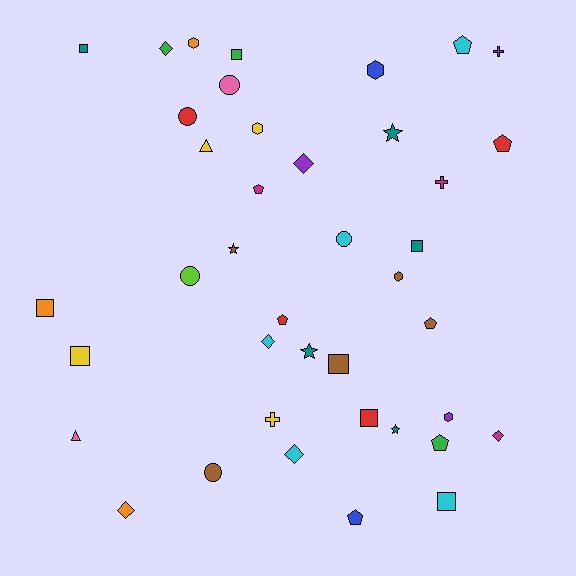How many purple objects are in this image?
There are 3 purple objects.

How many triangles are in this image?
There are 2 triangles.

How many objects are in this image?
There are 40 objects.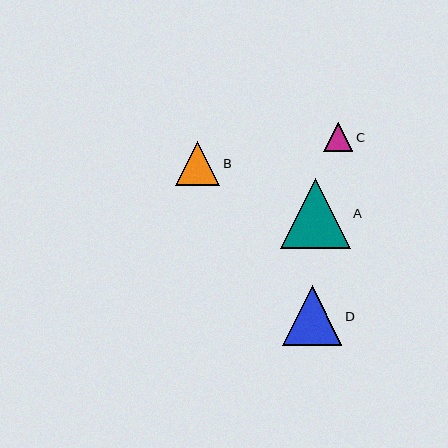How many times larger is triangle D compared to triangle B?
Triangle D is approximately 1.4 times the size of triangle B.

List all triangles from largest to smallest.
From largest to smallest: A, D, B, C.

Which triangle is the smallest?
Triangle C is the smallest with a size of approximately 29 pixels.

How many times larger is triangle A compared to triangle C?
Triangle A is approximately 2.4 times the size of triangle C.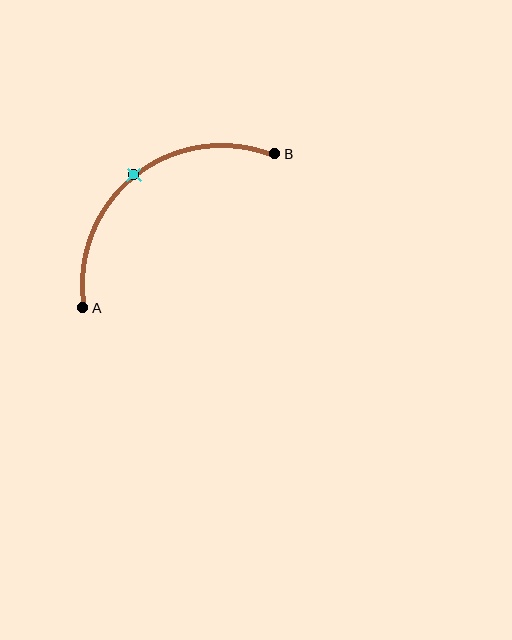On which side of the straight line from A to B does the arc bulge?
The arc bulges above and to the left of the straight line connecting A and B.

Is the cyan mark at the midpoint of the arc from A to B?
Yes. The cyan mark lies on the arc at equal arc-length from both A and B — it is the arc midpoint.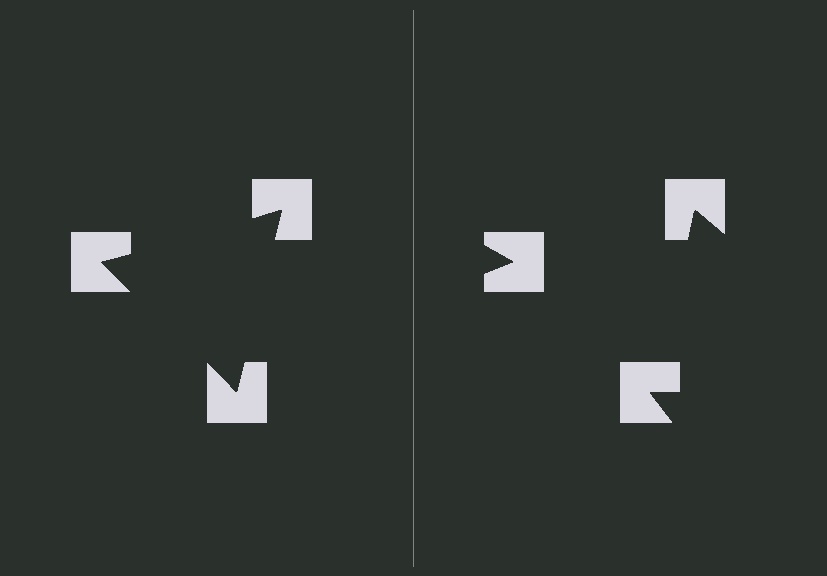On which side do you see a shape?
An illusory triangle appears on the left side. On the right side the wedge cuts are rotated, so no coherent shape forms.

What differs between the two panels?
The notched squares are positioned identically on both sides; only the wedge orientations differ. On the left they align to a triangle; on the right they are misaligned.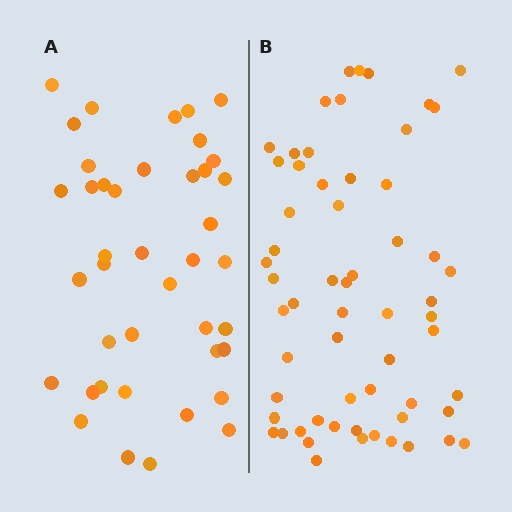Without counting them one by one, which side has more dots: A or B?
Region B (the right region) has more dots.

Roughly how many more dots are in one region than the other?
Region B has approximately 20 more dots than region A.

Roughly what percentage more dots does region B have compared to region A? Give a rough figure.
About 45% more.